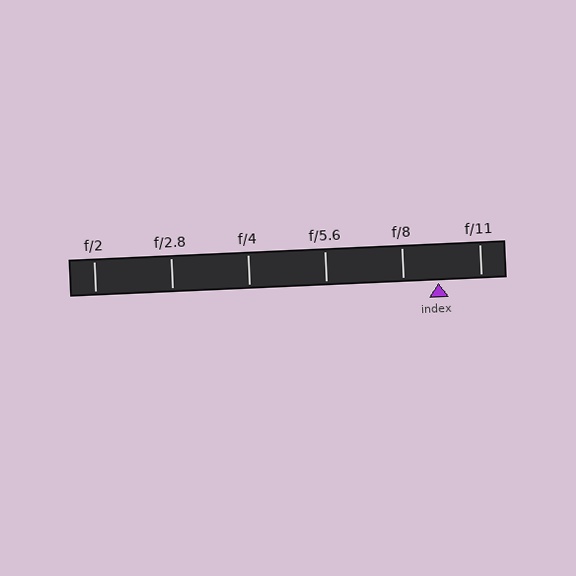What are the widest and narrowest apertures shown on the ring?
The widest aperture shown is f/2 and the narrowest is f/11.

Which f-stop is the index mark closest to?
The index mark is closest to f/8.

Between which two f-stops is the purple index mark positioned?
The index mark is between f/8 and f/11.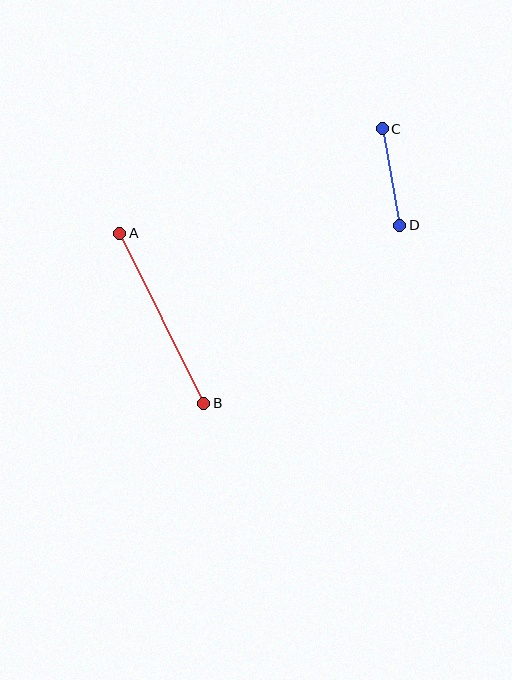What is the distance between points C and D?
The distance is approximately 98 pixels.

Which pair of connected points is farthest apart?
Points A and B are farthest apart.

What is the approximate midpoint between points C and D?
The midpoint is at approximately (391, 177) pixels.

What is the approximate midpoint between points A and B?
The midpoint is at approximately (162, 318) pixels.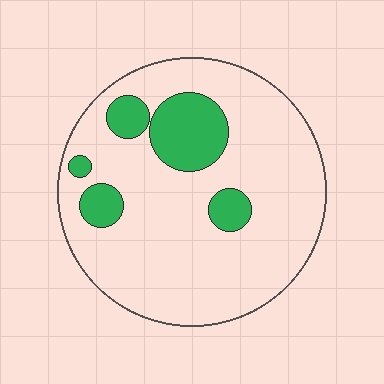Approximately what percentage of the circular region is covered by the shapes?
Approximately 20%.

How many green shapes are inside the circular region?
5.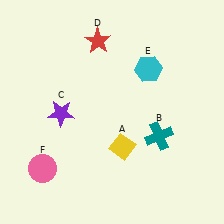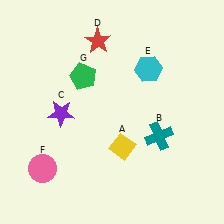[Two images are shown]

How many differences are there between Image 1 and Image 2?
There is 1 difference between the two images.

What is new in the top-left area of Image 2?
A green pentagon (G) was added in the top-left area of Image 2.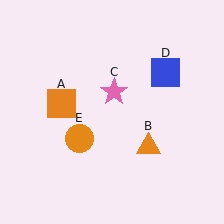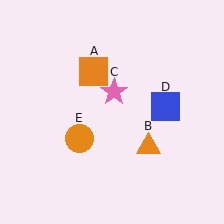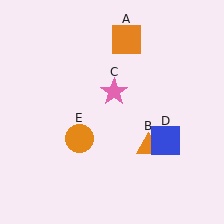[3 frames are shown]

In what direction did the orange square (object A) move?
The orange square (object A) moved up and to the right.